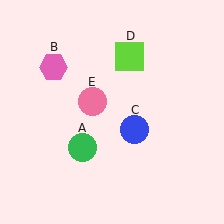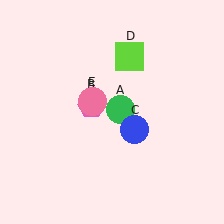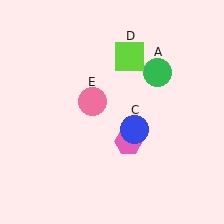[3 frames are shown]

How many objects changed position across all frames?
2 objects changed position: green circle (object A), pink hexagon (object B).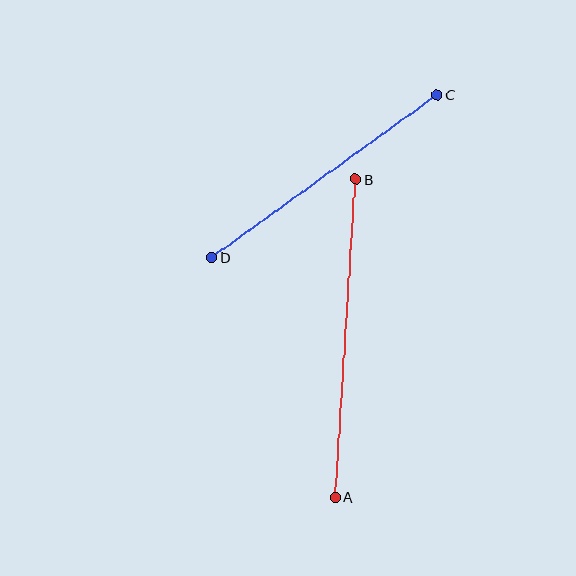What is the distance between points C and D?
The distance is approximately 278 pixels.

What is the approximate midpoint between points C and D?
The midpoint is at approximately (324, 176) pixels.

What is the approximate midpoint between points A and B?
The midpoint is at approximately (346, 338) pixels.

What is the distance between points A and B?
The distance is approximately 318 pixels.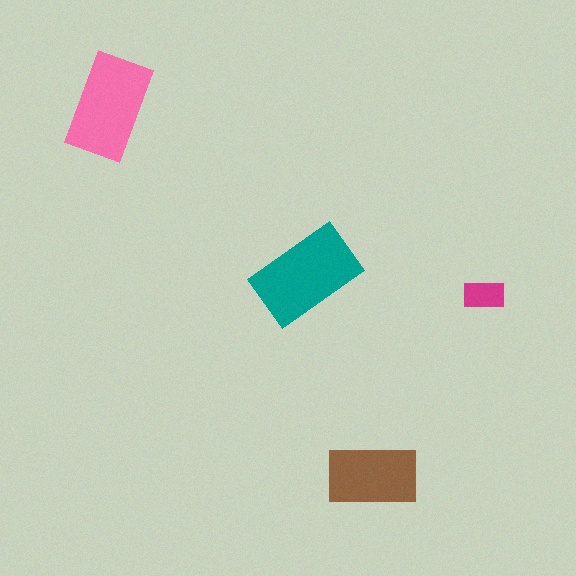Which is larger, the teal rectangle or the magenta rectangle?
The teal one.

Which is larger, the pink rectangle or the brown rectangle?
The pink one.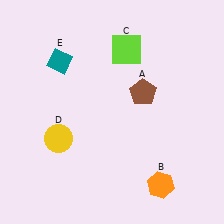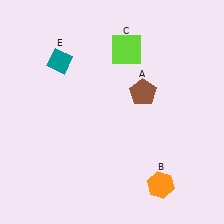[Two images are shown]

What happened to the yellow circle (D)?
The yellow circle (D) was removed in Image 2. It was in the bottom-left area of Image 1.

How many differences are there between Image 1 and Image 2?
There is 1 difference between the two images.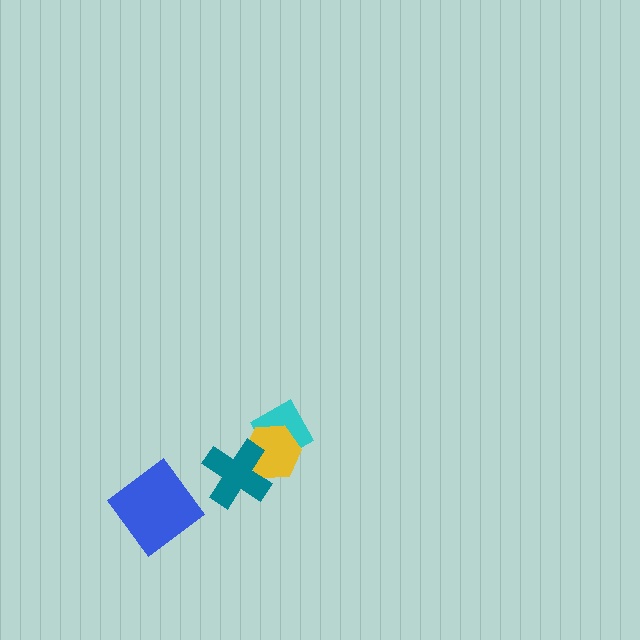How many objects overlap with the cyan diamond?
1 object overlaps with the cyan diamond.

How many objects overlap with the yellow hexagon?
2 objects overlap with the yellow hexagon.